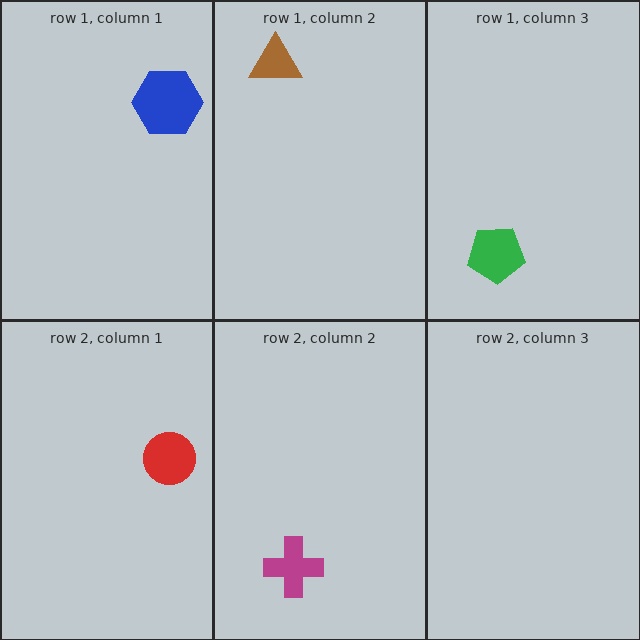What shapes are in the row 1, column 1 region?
The blue hexagon.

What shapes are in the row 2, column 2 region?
The magenta cross.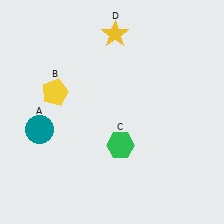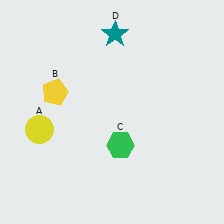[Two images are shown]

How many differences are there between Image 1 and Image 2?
There are 2 differences between the two images.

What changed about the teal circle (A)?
In Image 1, A is teal. In Image 2, it changed to yellow.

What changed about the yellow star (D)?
In Image 1, D is yellow. In Image 2, it changed to teal.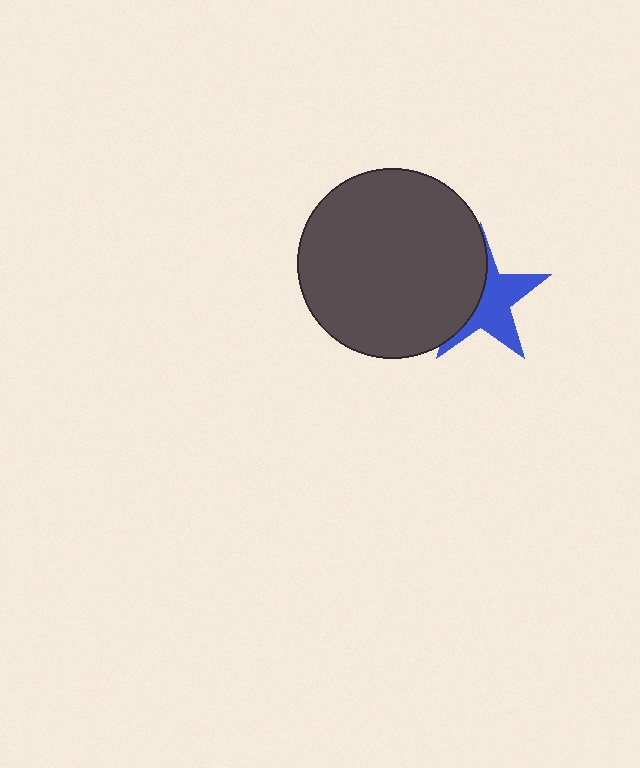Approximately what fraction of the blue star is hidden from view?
Roughly 47% of the blue star is hidden behind the dark gray circle.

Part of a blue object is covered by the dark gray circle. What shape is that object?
It is a star.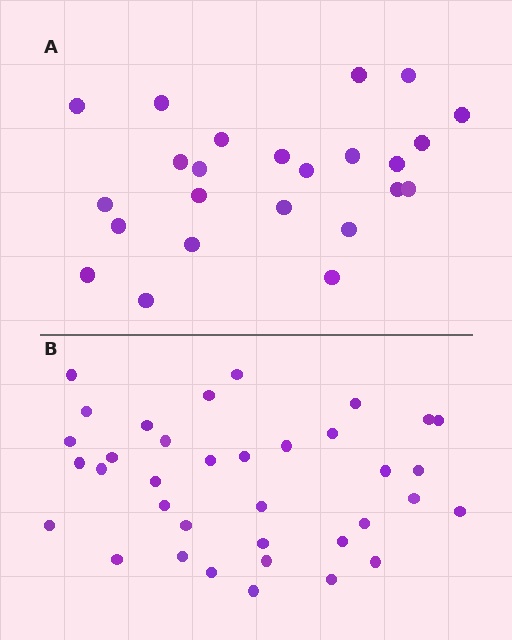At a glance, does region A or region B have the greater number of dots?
Region B (the bottom region) has more dots.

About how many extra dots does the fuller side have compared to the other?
Region B has roughly 12 or so more dots than region A.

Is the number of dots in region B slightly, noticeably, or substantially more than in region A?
Region B has substantially more. The ratio is roughly 1.5 to 1.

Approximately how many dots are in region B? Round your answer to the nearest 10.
About 40 dots. (The exact count is 36, which rounds to 40.)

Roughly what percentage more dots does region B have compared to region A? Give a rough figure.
About 50% more.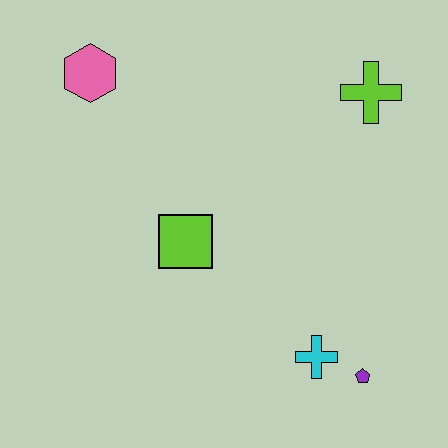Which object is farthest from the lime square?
The lime cross is farthest from the lime square.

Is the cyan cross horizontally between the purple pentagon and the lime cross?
No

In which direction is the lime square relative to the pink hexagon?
The lime square is below the pink hexagon.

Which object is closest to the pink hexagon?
The lime square is closest to the pink hexagon.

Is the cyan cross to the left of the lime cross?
Yes